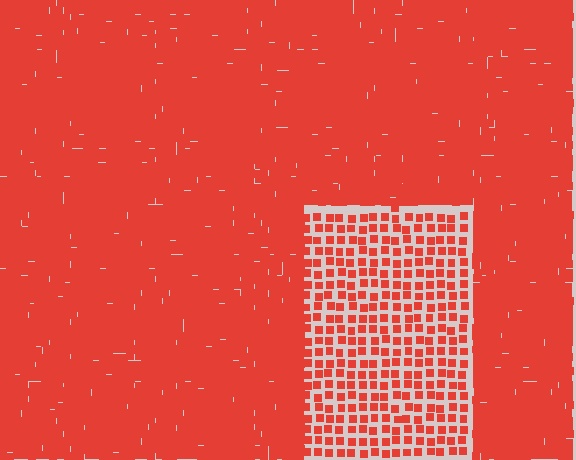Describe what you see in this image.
The image contains small red elements arranged at two different densities. A rectangle-shaped region is visible where the elements are less densely packed than the surrounding area.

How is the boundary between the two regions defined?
The boundary is defined by a change in element density (approximately 2.5x ratio). All elements are the same color, size, and shape.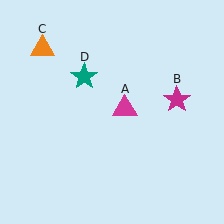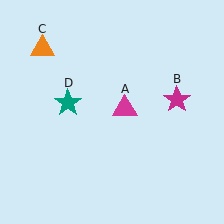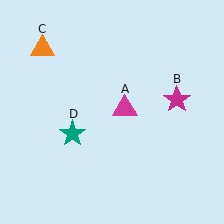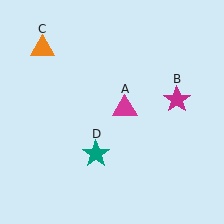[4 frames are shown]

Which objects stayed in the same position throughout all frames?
Magenta triangle (object A) and magenta star (object B) and orange triangle (object C) remained stationary.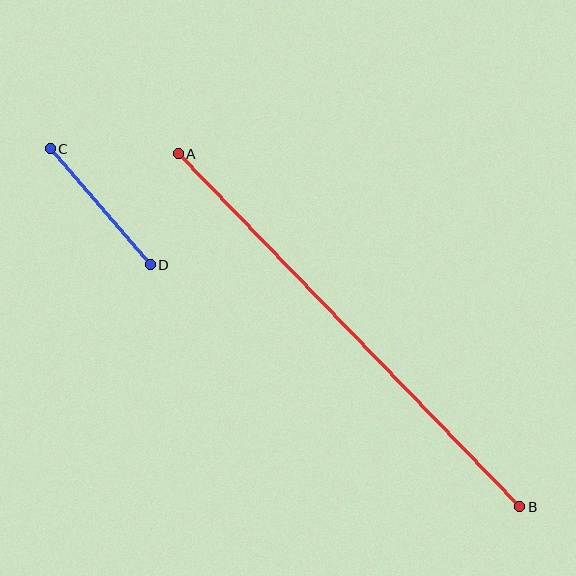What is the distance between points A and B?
The distance is approximately 491 pixels.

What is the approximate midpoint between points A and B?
The midpoint is at approximately (349, 330) pixels.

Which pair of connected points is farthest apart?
Points A and B are farthest apart.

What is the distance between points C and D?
The distance is approximately 153 pixels.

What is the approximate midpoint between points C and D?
The midpoint is at approximately (100, 207) pixels.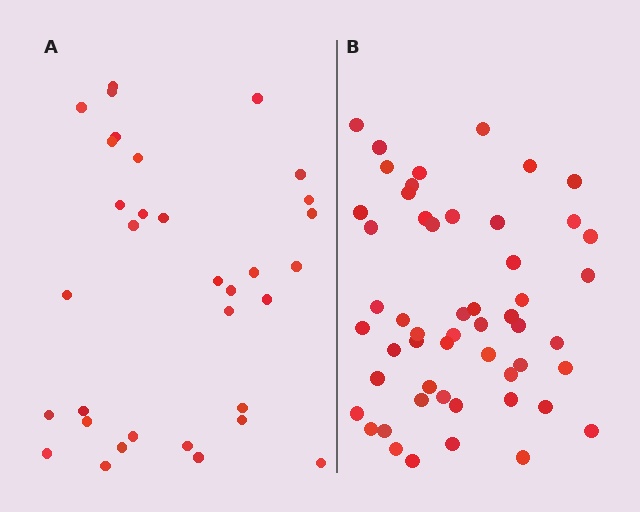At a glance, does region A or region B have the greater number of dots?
Region B (the right region) has more dots.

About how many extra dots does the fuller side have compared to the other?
Region B has approximately 20 more dots than region A.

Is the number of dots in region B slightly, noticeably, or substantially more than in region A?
Region B has substantially more. The ratio is roughly 1.6 to 1.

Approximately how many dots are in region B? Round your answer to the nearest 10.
About 50 dots. (The exact count is 53, which rounds to 50.)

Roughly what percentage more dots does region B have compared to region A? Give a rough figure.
About 60% more.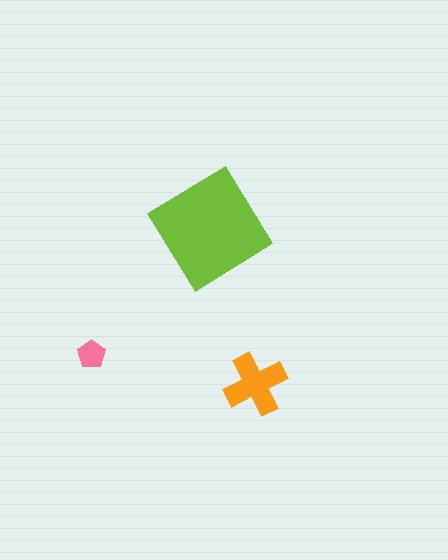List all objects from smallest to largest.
The pink pentagon, the orange cross, the lime diamond.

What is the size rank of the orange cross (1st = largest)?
2nd.